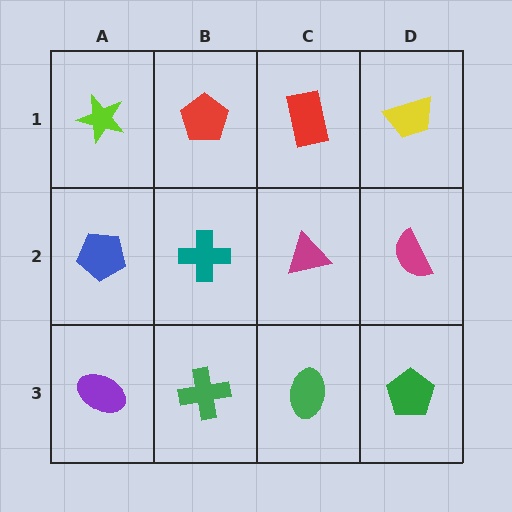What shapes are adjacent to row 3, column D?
A magenta semicircle (row 2, column D), a green ellipse (row 3, column C).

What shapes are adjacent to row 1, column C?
A magenta triangle (row 2, column C), a red pentagon (row 1, column B), a yellow trapezoid (row 1, column D).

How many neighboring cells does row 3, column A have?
2.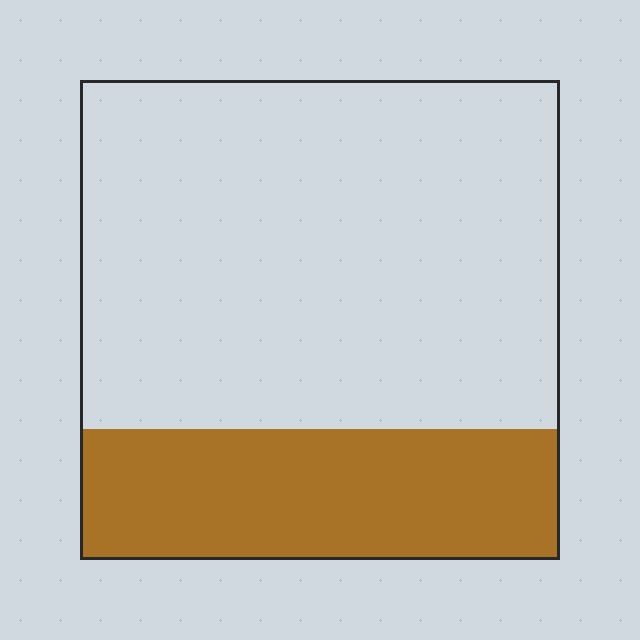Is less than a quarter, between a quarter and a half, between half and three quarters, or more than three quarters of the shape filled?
Between a quarter and a half.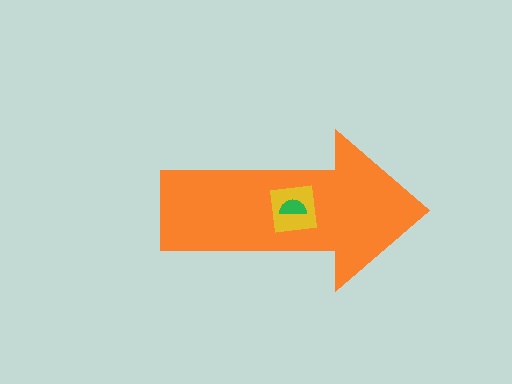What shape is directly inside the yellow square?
The green semicircle.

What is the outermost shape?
The orange arrow.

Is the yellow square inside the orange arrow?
Yes.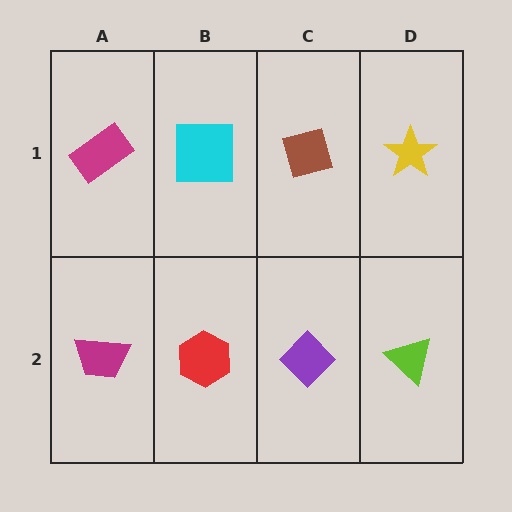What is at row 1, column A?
A magenta rectangle.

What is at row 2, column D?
A lime triangle.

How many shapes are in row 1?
4 shapes.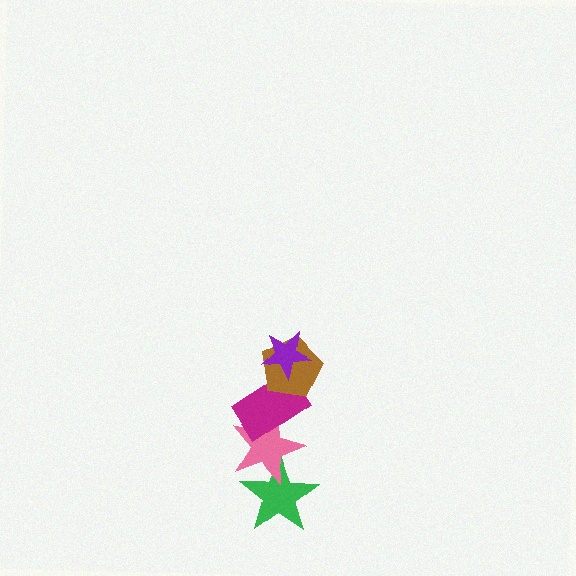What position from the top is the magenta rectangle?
The magenta rectangle is 3rd from the top.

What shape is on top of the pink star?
The magenta rectangle is on top of the pink star.